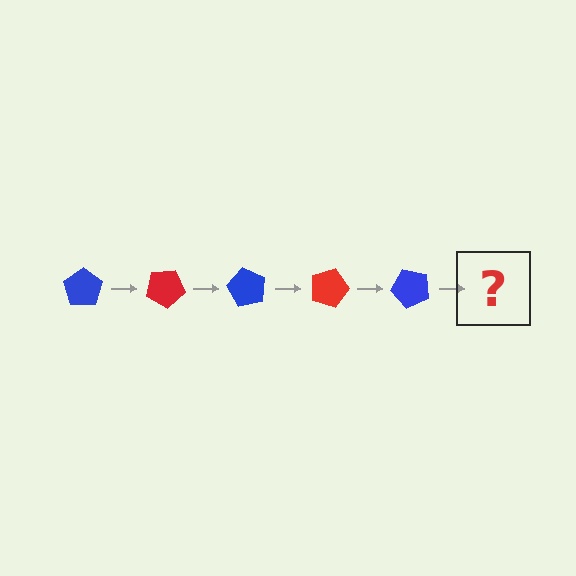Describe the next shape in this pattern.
It should be a red pentagon, rotated 150 degrees from the start.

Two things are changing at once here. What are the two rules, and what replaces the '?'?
The two rules are that it rotates 30 degrees each step and the color cycles through blue and red. The '?' should be a red pentagon, rotated 150 degrees from the start.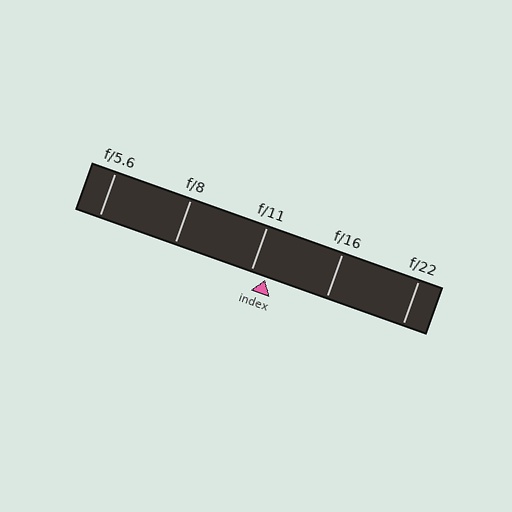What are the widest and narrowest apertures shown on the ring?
The widest aperture shown is f/5.6 and the narrowest is f/22.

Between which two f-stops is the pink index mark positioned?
The index mark is between f/11 and f/16.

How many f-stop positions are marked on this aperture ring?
There are 5 f-stop positions marked.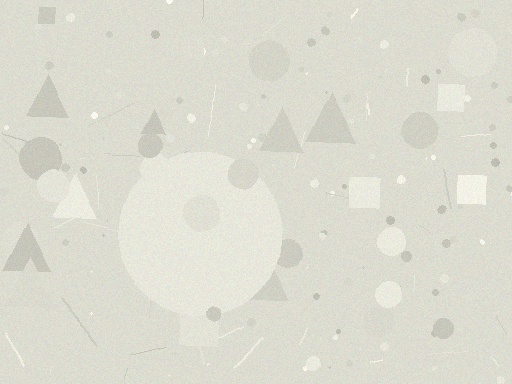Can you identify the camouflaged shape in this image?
The camouflaged shape is a circle.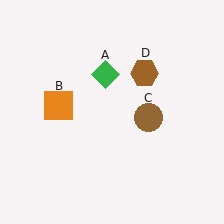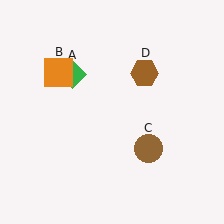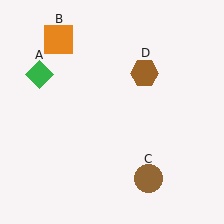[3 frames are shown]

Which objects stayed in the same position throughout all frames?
Brown hexagon (object D) remained stationary.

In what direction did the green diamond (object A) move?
The green diamond (object A) moved left.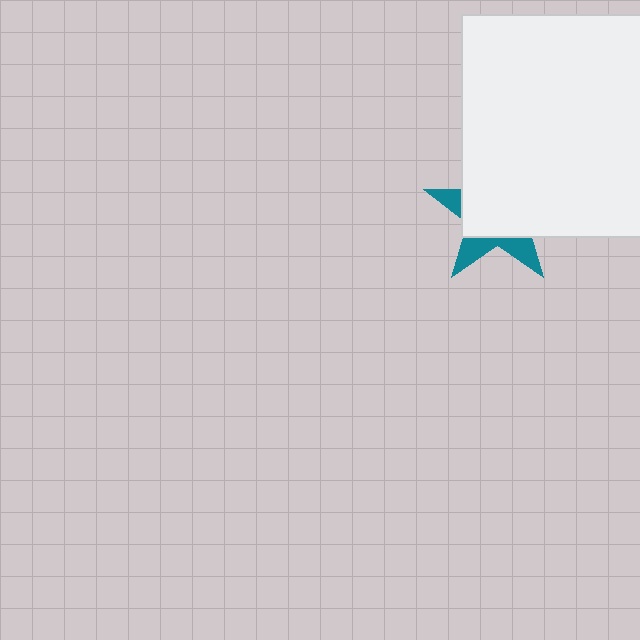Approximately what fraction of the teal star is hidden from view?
Roughly 68% of the teal star is hidden behind the white square.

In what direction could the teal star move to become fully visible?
The teal star could move toward the lower-left. That would shift it out from behind the white square entirely.